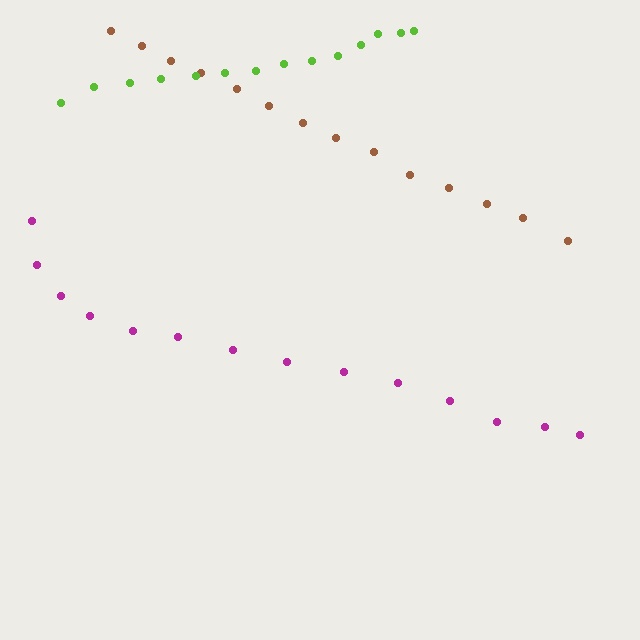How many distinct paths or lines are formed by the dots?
There are 3 distinct paths.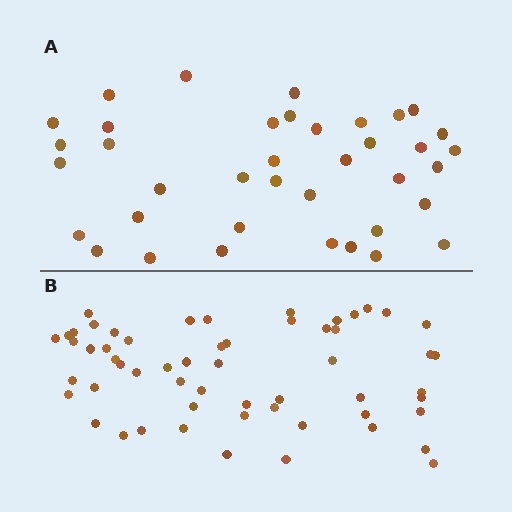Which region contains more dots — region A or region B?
Region B (the bottom region) has more dots.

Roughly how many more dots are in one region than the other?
Region B has approximately 20 more dots than region A.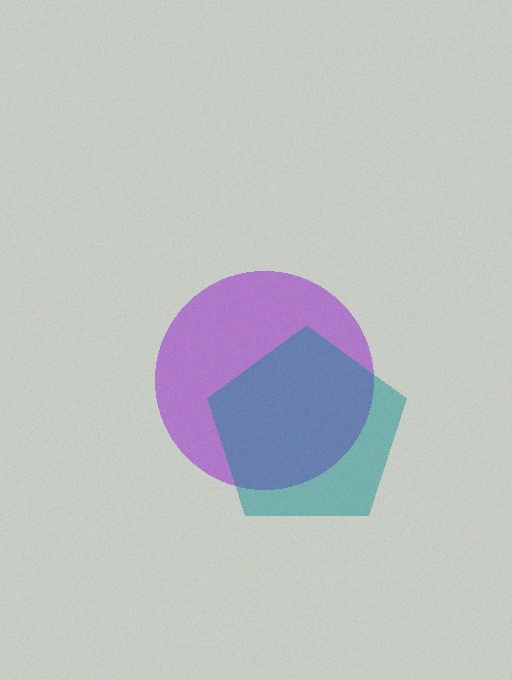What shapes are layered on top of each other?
The layered shapes are: a purple circle, a teal pentagon.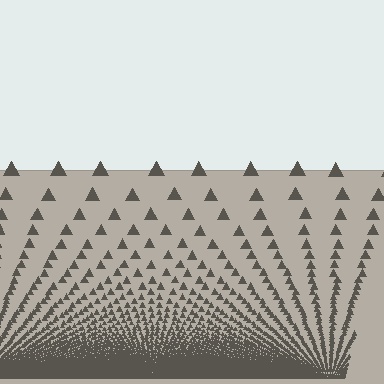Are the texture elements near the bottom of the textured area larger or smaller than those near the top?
Smaller. The gradient is inverted — elements near the bottom are smaller and denser.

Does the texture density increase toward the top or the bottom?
Density increases toward the bottom.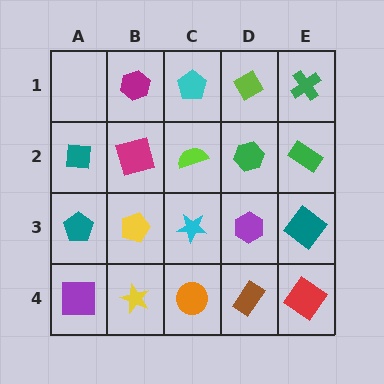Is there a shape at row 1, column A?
No, that cell is empty.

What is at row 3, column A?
A teal pentagon.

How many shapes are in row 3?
5 shapes.